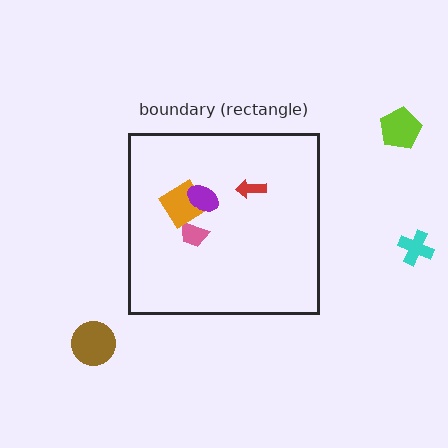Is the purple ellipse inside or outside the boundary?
Inside.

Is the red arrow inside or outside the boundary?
Inside.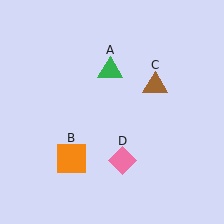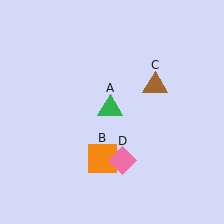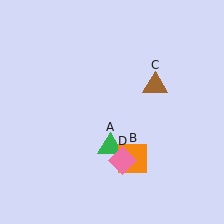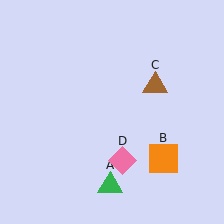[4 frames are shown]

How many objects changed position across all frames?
2 objects changed position: green triangle (object A), orange square (object B).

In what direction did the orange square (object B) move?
The orange square (object B) moved right.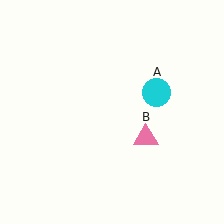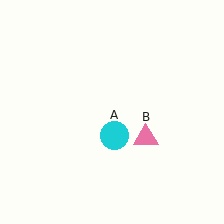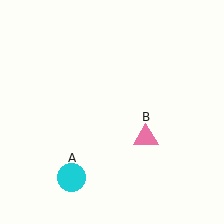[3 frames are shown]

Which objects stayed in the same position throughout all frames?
Pink triangle (object B) remained stationary.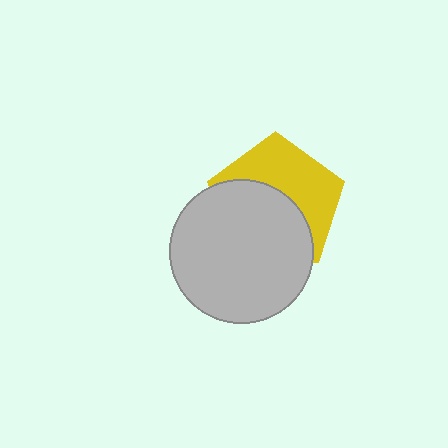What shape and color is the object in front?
The object in front is a light gray circle.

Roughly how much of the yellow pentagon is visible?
About half of it is visible (roughly 47%).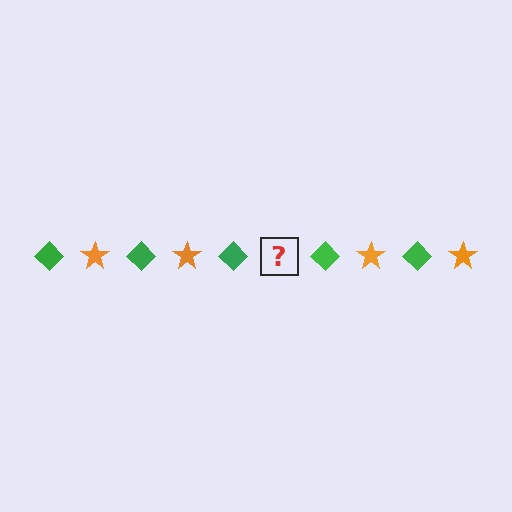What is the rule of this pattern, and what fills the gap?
The rule is that the pattern alternates between green diamond and orange star. The gap should be filled with an orange star.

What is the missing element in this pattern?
The missing element is an orange star.